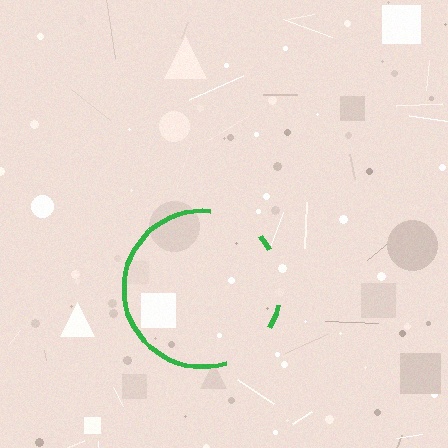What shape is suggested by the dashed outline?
The dashed outline suggests a circle.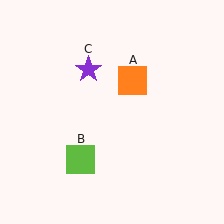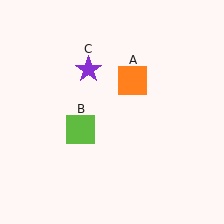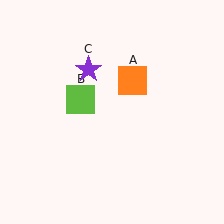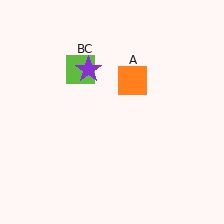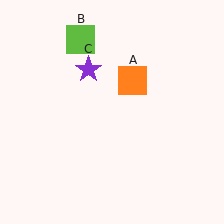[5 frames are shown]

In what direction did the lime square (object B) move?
The lime square (object B) moved up.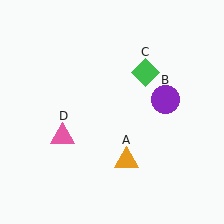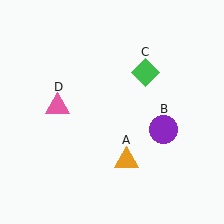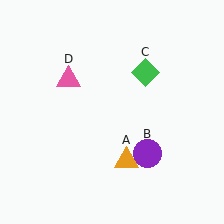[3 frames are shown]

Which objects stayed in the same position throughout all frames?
Orange triangle (object A) and green diamond (object C) remained stationary.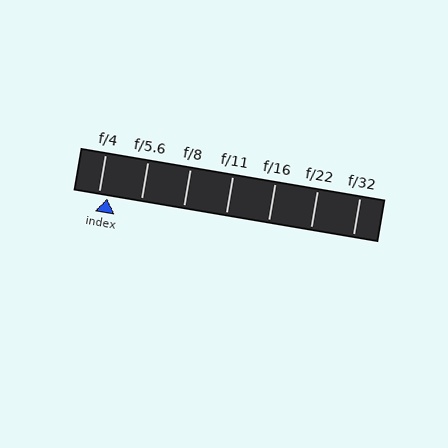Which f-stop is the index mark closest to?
The index mark is closest to f/4.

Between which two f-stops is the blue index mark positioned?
The index mark is between f/4 and f/5.6.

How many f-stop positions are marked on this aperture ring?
There are 7 f-stop positions marked.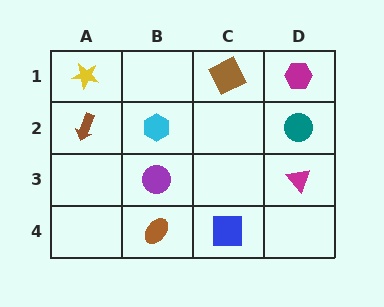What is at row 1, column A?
A yellow star.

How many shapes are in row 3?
2 shapes.